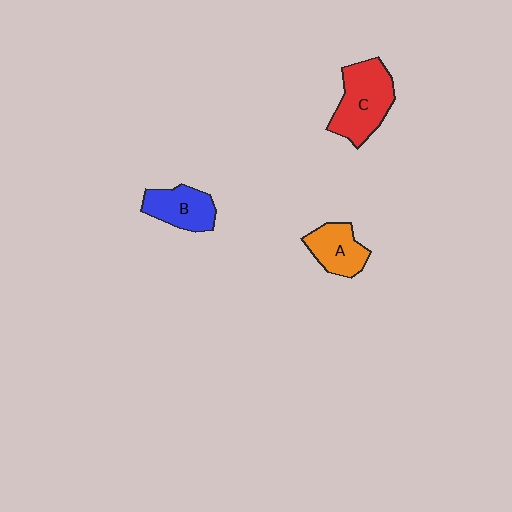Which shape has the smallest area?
Shape A (orange).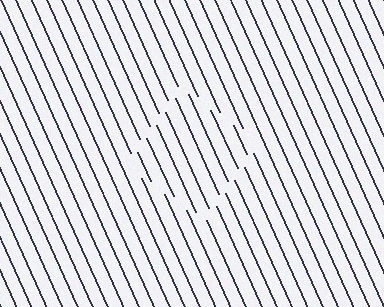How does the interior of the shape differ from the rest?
The interior of the shape contains the same grating, shifted by half a period — the contour is defined by the phase discontinuity where line-ends from the inner and outer gratings abut.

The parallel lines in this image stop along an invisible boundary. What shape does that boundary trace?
An illusory square. The interior of the shape contains the same grating, shifted by half a period — the contour is defined by the phase discontinuity where line-ends from the inner and outer gratings abut.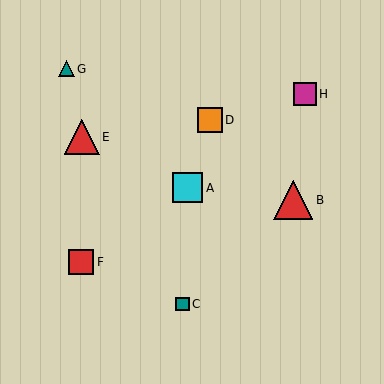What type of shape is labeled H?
Shape H is a magenta square.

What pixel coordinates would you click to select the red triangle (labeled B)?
Click at (293, 200) to select the red triangle B.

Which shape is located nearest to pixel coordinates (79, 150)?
The red triangle (labeled E) at (82, 137) is nearest to that location.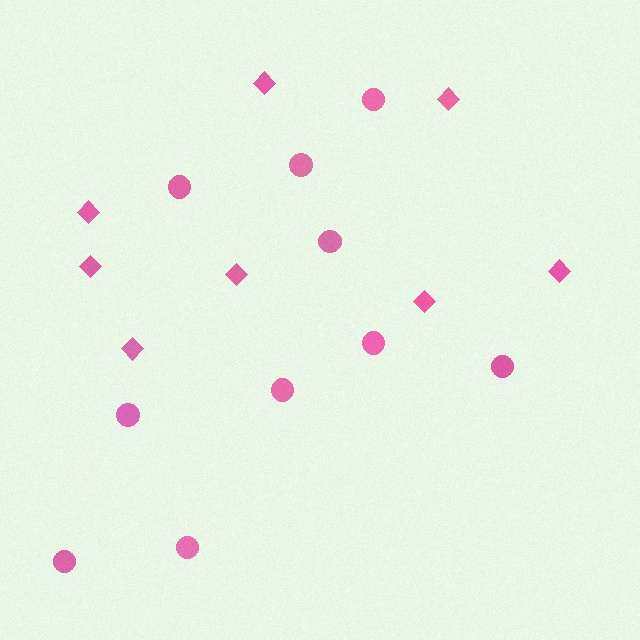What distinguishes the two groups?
There are 2 groups: one group of diamonds (8) and one group of circles (10).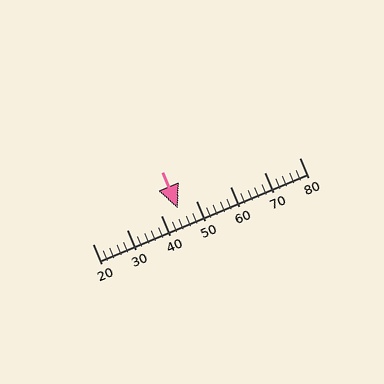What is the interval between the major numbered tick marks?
The major tick marks are spaced 10 units apart.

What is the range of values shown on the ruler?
The ruler shows values from 20 to 80.